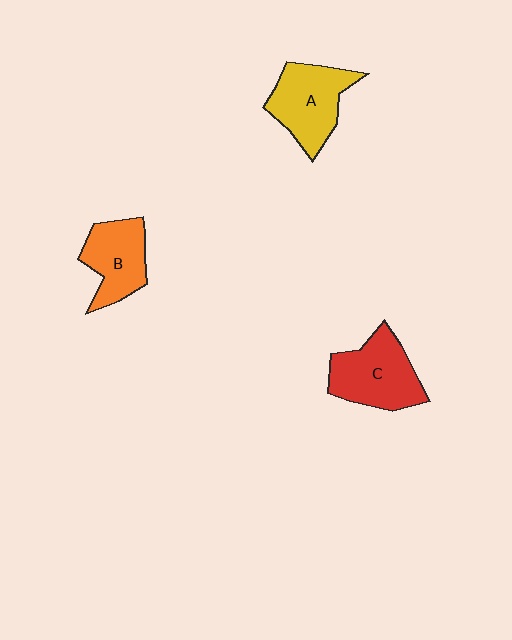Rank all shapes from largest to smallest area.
From largest to smallest: C (red), A (yellow), B (orange).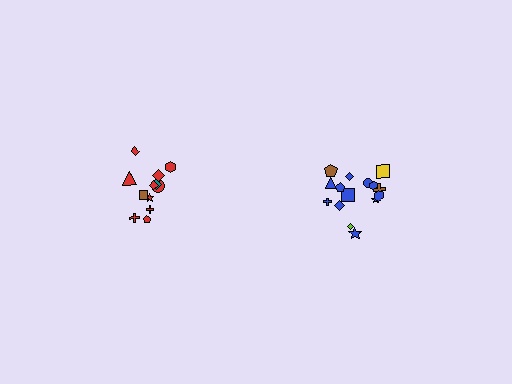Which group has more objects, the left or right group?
The right group.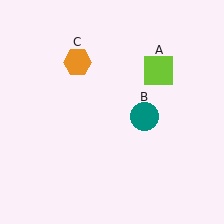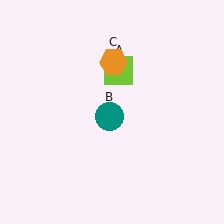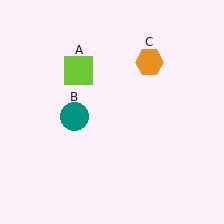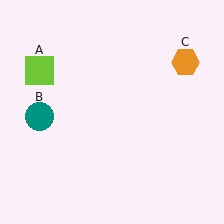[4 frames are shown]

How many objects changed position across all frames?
3 objects changed position: lime square (object A), teal circle (object B), orange hexagon (object C).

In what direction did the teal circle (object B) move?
The teal circle (object B) moved left.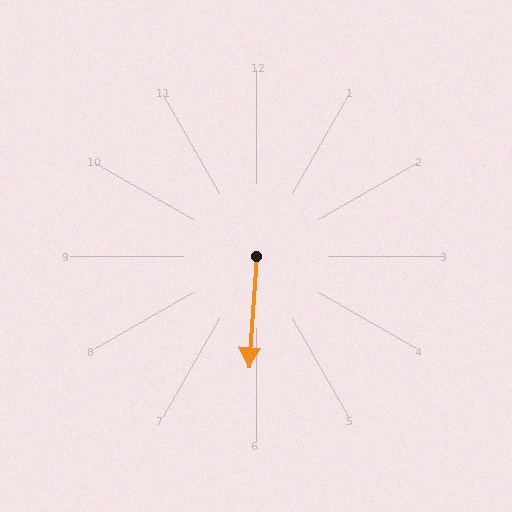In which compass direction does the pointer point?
South.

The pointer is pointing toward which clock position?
Roughly 6 o'clock.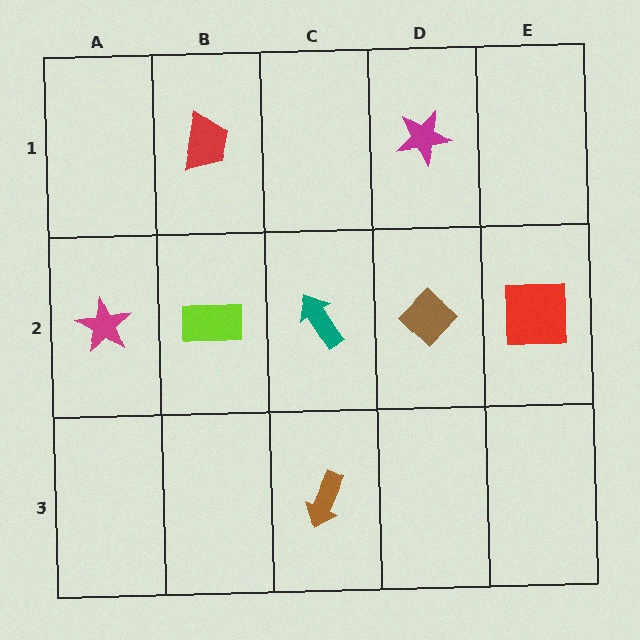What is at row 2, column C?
A teal arrow.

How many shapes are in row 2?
5 shapes.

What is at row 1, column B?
A red trapezoid.